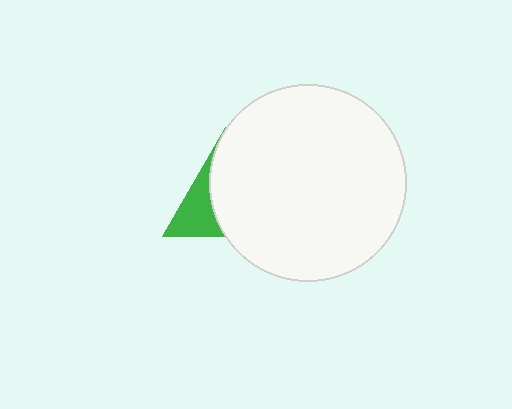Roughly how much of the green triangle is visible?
A small part of it is visible (roughly 33%).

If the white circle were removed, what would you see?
You would see the complete green triangle.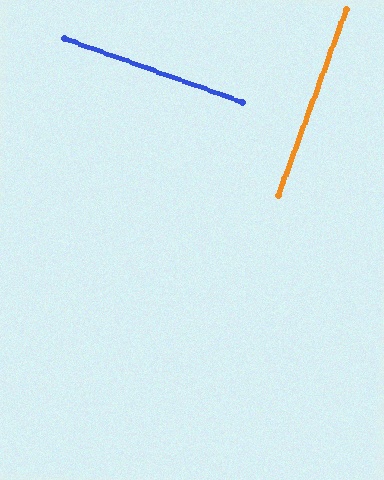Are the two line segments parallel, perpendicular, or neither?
Perpendicular — they meet at approximately 89°.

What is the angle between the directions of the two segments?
Approximately 89 degrees.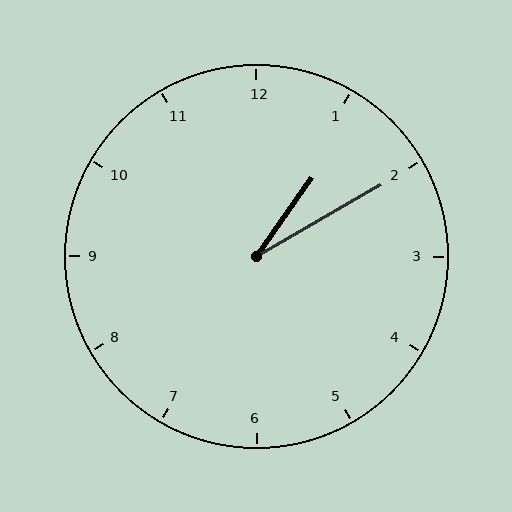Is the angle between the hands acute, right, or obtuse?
It is acute.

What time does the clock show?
1:10.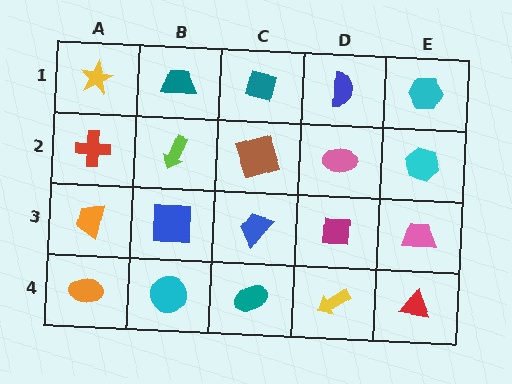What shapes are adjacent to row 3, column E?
A cyan hexagon (row 2, column E), a red triangle (row 4, column E), a magenta square (row 3, column D).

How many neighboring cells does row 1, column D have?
3.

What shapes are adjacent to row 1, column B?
A lime arrow (row 2, column B), a yellow star (row 1, column A), a teal square (row 1, column C).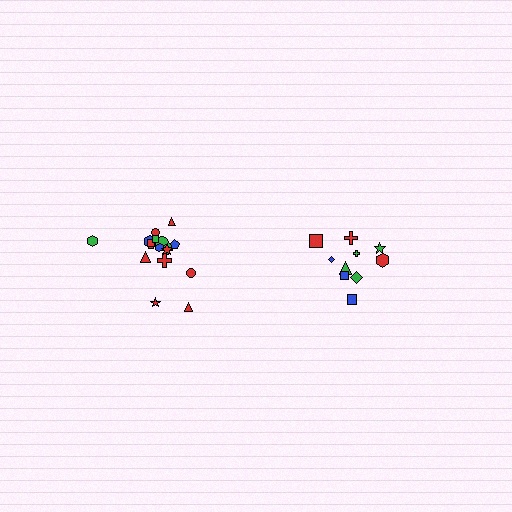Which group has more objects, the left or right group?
The left group.